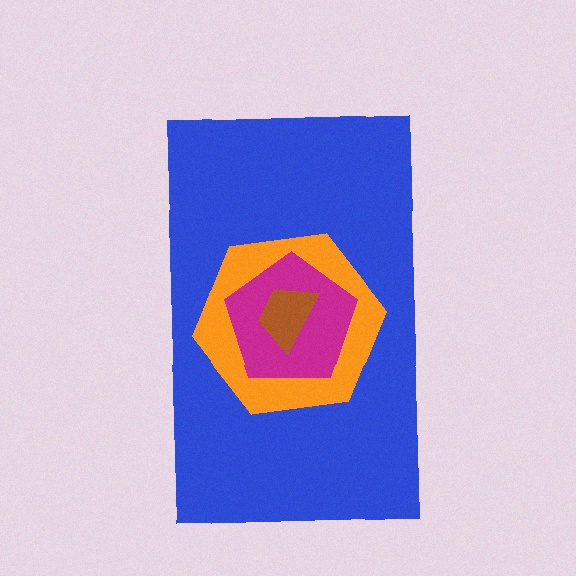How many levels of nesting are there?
4.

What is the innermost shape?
The brown trapezoid.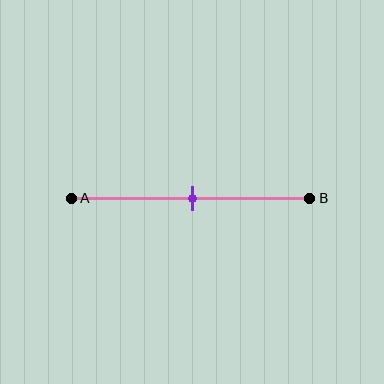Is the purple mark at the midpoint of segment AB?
Yes, the mark is approximately at the midpoint.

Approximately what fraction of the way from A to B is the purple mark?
The purple mark is approximately 50% of the way from A to B.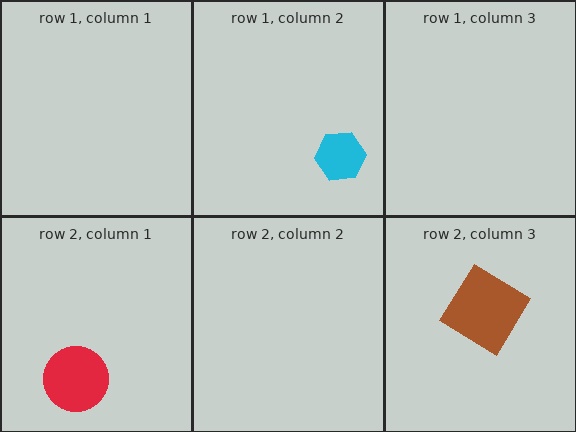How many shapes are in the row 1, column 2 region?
1.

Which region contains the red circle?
The row 2, column 1 region.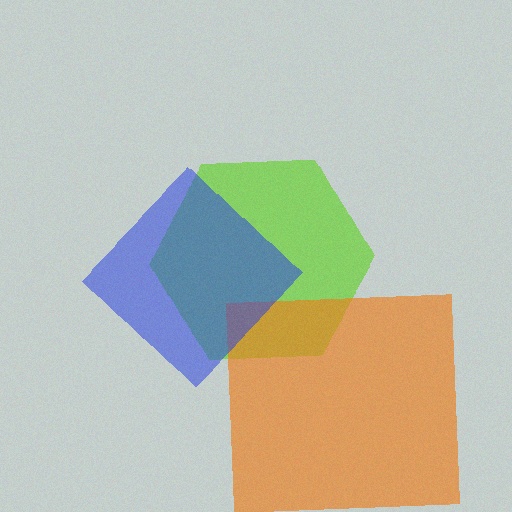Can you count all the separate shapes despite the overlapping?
Yes, there are 3 separate shapes.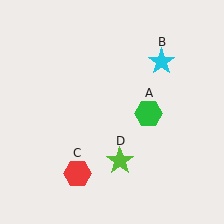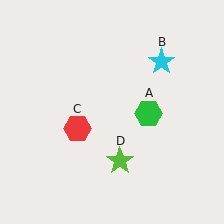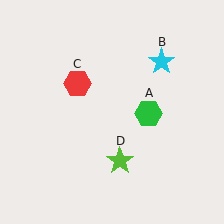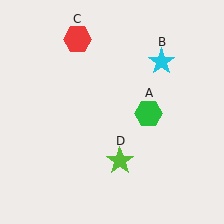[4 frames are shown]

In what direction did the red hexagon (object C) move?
The red hexagon (object C) moved up.